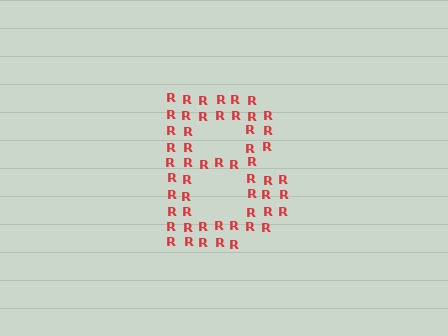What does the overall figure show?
The overall figure shows the letter B.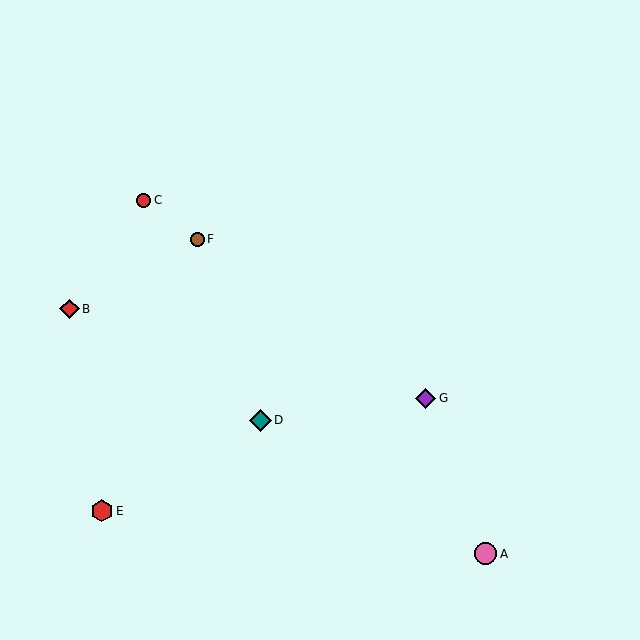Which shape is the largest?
The pink circle (labeled A) is the largest.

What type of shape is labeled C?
Shape C is a red circle.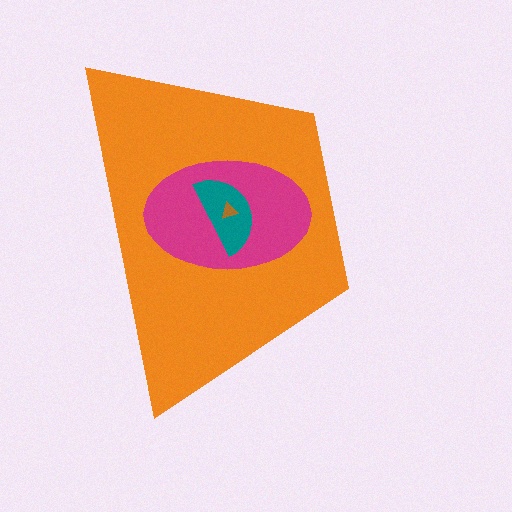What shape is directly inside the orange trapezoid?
The magenta ellipse.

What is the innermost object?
The brown triangle.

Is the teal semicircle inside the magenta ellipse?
Yes.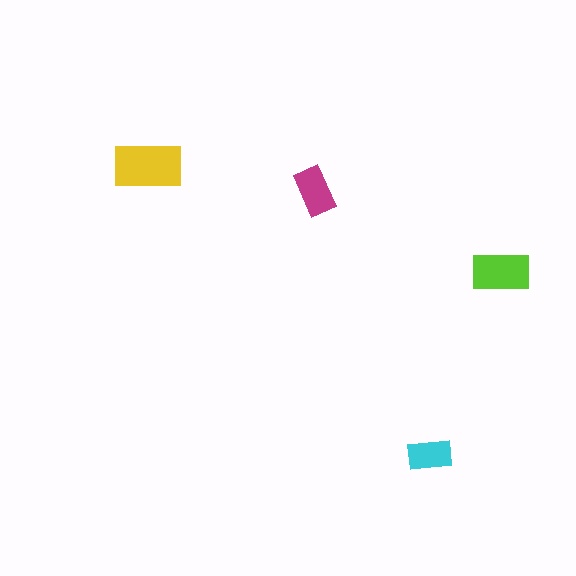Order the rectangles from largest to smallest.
the yellow one, the lime one, the magenta one, the cyan one.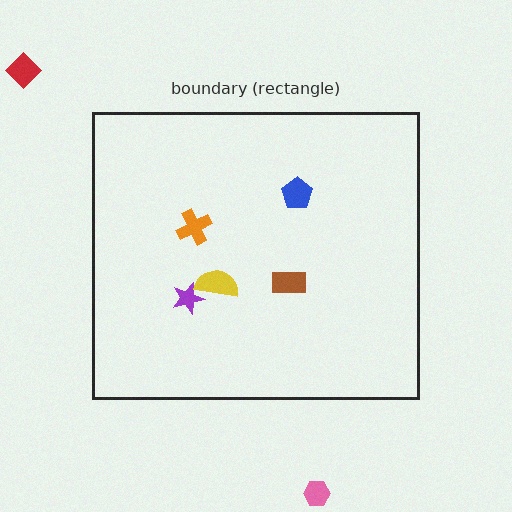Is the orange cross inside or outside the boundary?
Inside.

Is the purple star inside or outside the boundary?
Inside.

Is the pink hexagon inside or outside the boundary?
Outside.